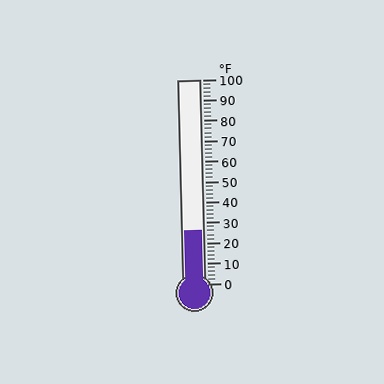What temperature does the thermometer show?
The thermometer shows approximately 26°F.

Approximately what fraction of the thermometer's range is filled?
The thermometer is filled to approximately 25% of its range.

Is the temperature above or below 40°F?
The temperature is below 40°F.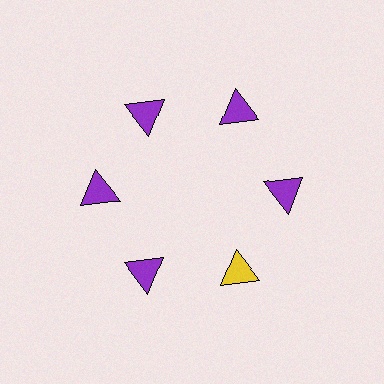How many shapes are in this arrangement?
There are 6 shapes arranged in a ring pattern.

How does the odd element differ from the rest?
It has a different color: yellow instead of purple.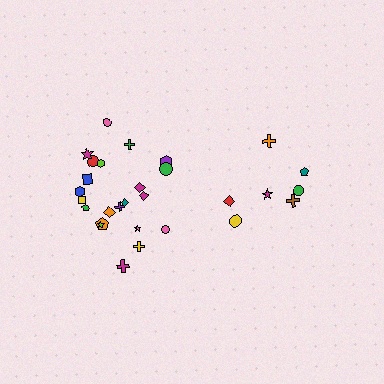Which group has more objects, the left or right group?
The left group.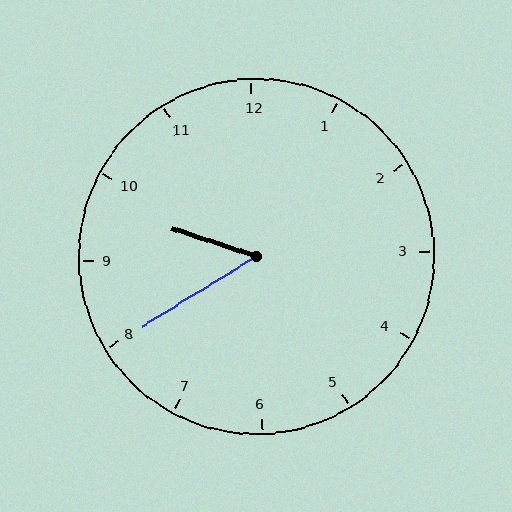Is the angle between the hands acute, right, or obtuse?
It is acute.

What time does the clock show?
9:40.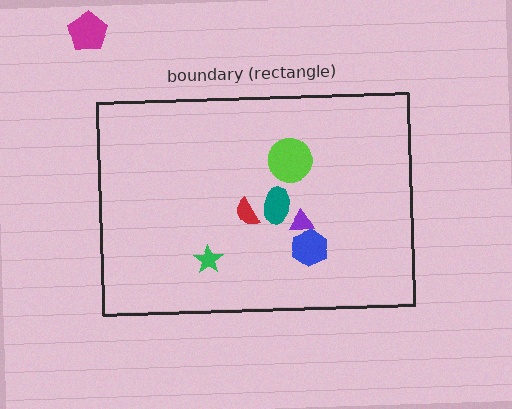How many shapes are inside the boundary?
6 inside, 1 outside.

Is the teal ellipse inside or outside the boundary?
Inside.